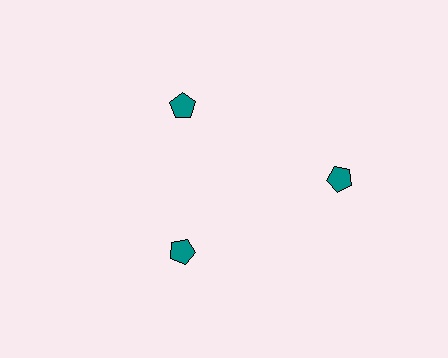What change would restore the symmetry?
The symmetry would be restored by moving it inward, back onto the ring so that all 3 pentagons sit at equal angles and equal distance from the center.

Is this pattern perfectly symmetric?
No. The 3 teal pentagons are arranged in a ring, but one element near the 3 o'clock position is pushed outward from the center, breaking the 3-fold rotational symmetry.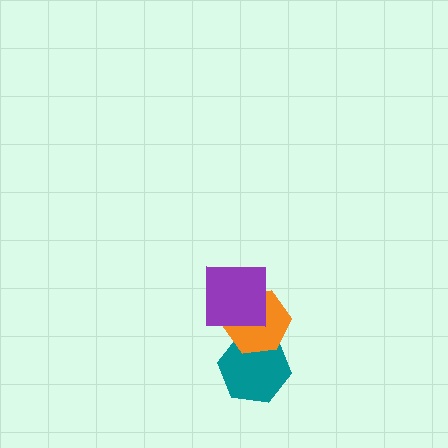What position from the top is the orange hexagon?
The orange hexagon is 2nd from the top.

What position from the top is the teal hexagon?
The teal hexagon is 3rd from the top.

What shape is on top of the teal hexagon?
The orange hexagon is on top of the teal hexagon.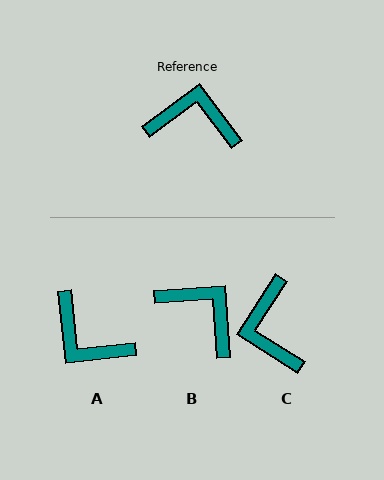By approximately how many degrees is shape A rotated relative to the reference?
Approximately 149 degrees counter-clockwise.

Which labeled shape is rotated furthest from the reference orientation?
A, about 149 degrees away.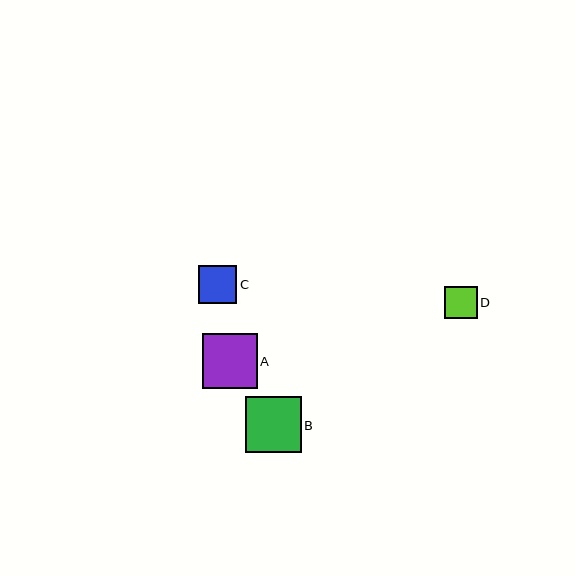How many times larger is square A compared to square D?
Square A is approximately 1.7 times the size of square D.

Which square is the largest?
Square B is the largest with a size of approximately 56 pixels.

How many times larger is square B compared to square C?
Square B is approximately 1.5 times the size of square C.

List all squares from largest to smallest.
From largest to smallest: B, A, C, D.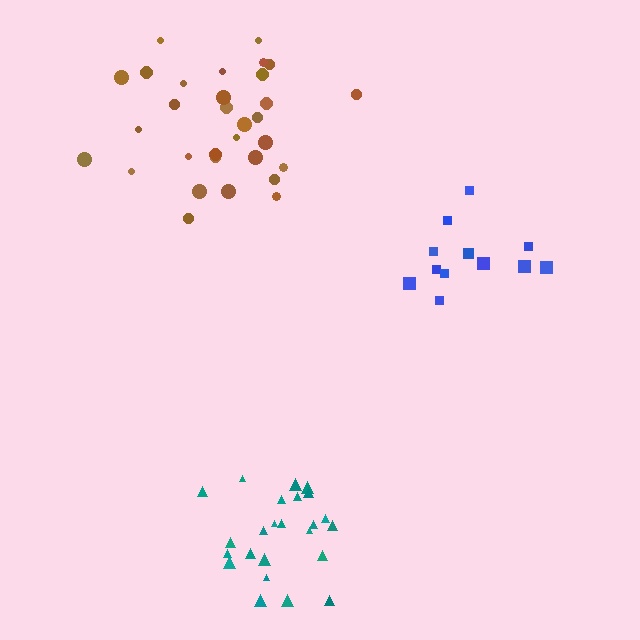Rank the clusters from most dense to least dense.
teal, brown, blue.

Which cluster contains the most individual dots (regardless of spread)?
Brown (31).